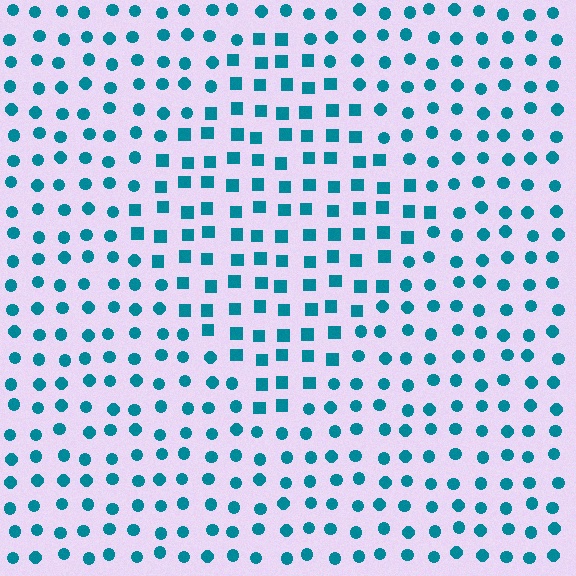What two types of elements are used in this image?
The image uses squares inside the diamond region and circles outside it.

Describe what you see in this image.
The image is filled with small teal elements arranged in a uniform grid. A diamond-shaped region contains squares, while the surrounding area contains circles. The boundary is defined purely by the change in element shape.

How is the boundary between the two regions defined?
The boundary is defined by a change in element shape: squares inside vs. circles outside. All elements share the same color and spacing.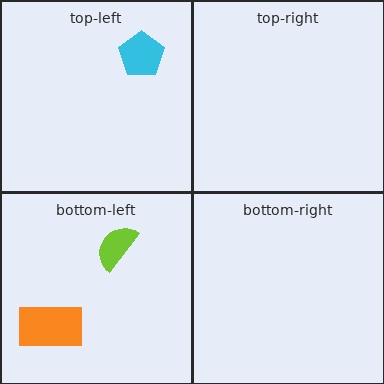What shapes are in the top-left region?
The cyan pentagon.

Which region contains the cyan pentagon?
The top-left region.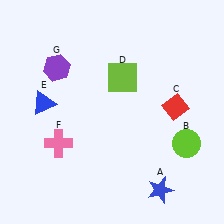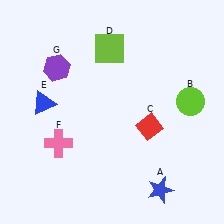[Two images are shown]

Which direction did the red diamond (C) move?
The red diamond (C) moved left.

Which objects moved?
The objects that moved are: the lime circle (B), the red diamond (C), the lime square (D).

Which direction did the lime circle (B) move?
The lime circle (B) moved up.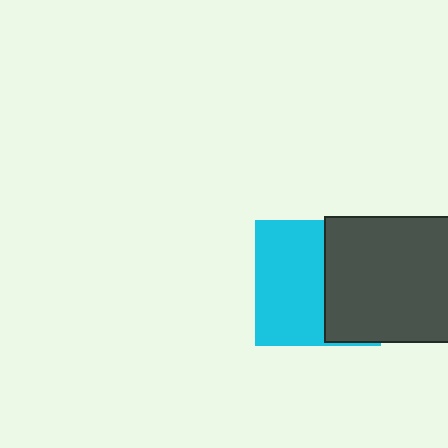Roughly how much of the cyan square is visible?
About half of it is visible (roughly 55%).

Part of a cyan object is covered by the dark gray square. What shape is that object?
It is a square.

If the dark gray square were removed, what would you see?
You would see the complete cyan square.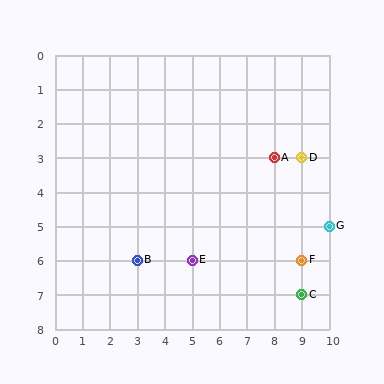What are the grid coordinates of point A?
Point A is at grid coordinates (8, 3).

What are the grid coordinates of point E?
Point E is at grid coordinates (5, 6).